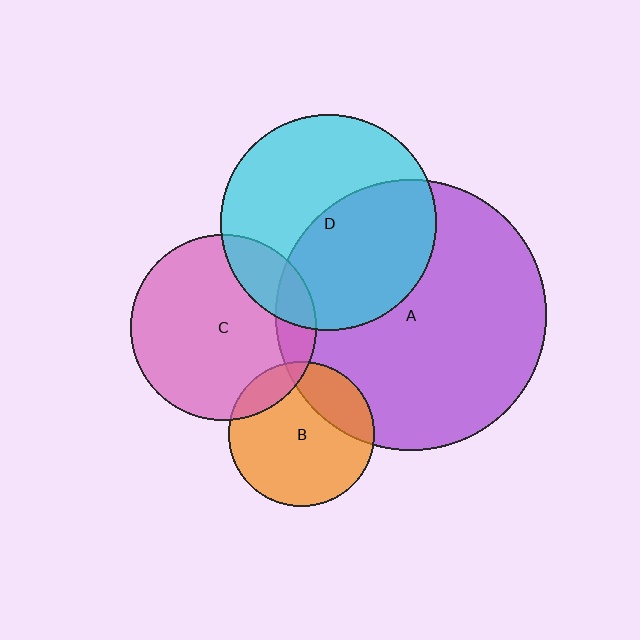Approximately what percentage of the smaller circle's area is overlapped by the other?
Approximately 25%.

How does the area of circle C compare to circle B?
Approximately 1.6 times.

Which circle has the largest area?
Circle A (purple).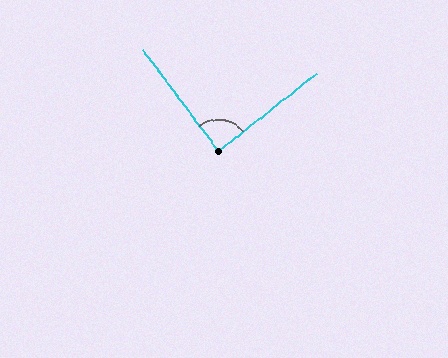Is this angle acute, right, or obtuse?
It is approximately a right angle.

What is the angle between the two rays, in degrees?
Approximately 88 degrees.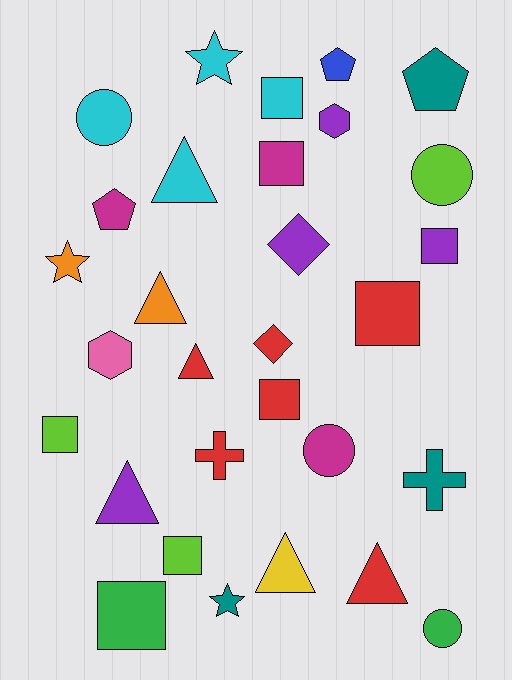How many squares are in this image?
There are 8 squares.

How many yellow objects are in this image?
There is 1 yellow object.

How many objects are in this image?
There are 30 objects.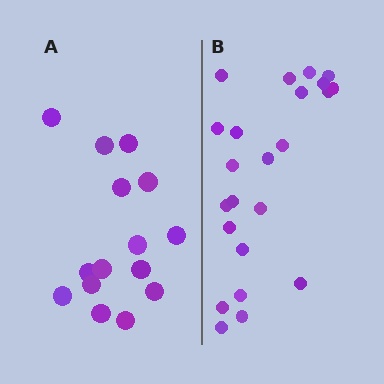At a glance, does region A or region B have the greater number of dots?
Region B (the right region) has more dots.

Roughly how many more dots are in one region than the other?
Region B has roughly 8 or so more dots than region A.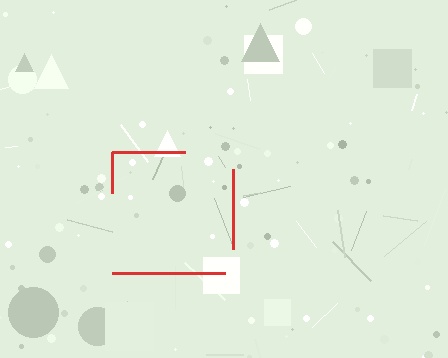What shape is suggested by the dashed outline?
The dashed outline suggests a square.